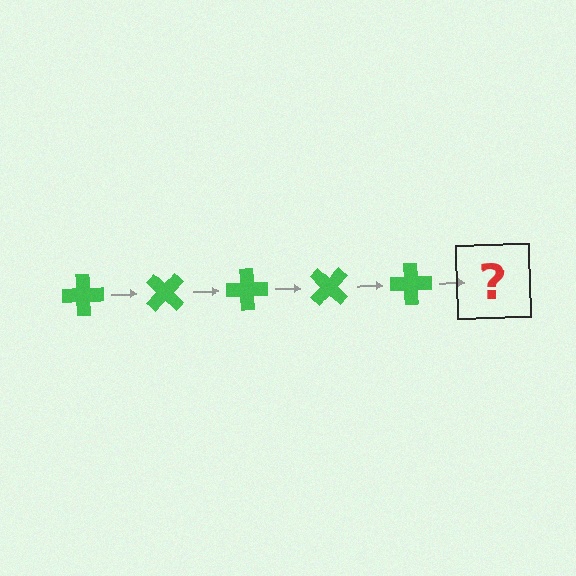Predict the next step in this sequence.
The next step is a green cross rotated 225 degrees.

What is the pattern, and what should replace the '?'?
The pattern is that the cross rotates 45 degrees each step. The '?' should be a green cross rotated 225 degrees.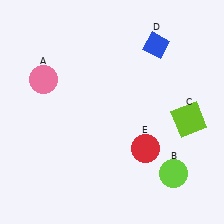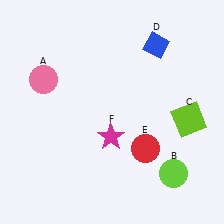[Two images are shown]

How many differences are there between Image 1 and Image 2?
There is 1 difference between the two images.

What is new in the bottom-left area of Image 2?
A magenta star (F) was added in the bottom-left area of Image 2.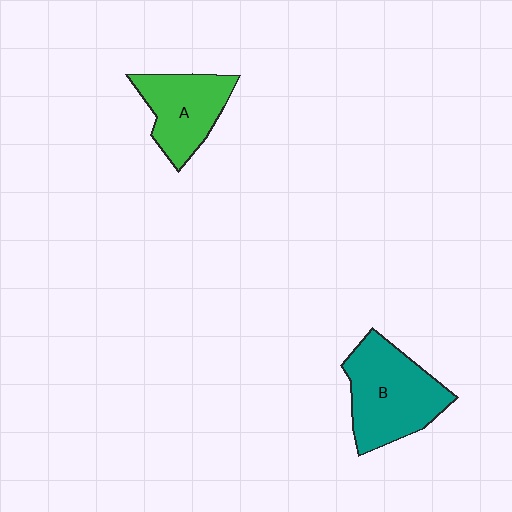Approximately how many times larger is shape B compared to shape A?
Approximately 1.4 times.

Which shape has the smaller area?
Shape A (green).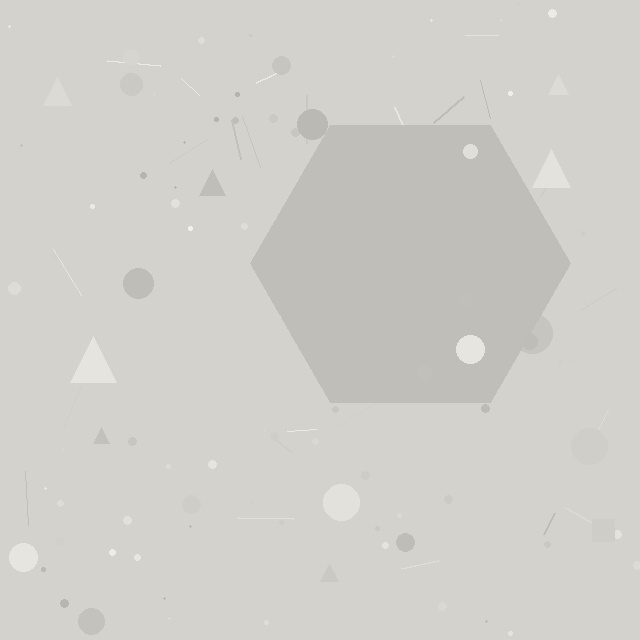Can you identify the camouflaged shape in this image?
The camouflaged shape is a hexagon.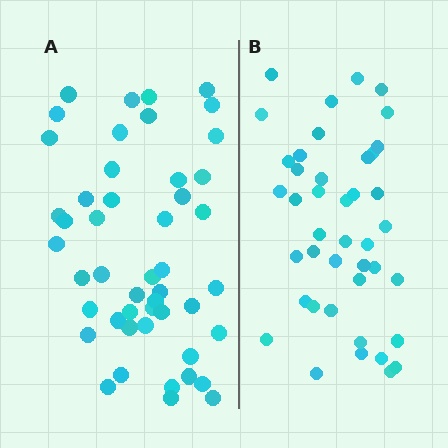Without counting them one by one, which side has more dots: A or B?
Region A (the left region) has more dots.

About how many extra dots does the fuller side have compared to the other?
Region A has about 6 more dots than region B.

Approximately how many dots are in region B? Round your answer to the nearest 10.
About 40 dots. (The exact count is 42, which rounds to 40.)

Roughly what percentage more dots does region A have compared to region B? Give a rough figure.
About 15% more.